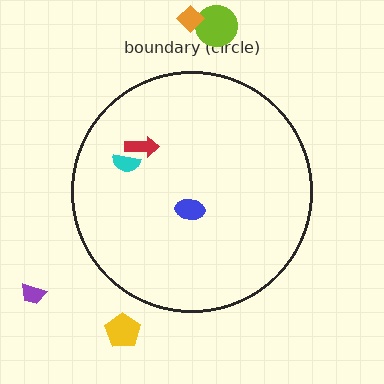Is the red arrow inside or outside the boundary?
Inside.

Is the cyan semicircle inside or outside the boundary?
Inside.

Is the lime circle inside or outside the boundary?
Outside.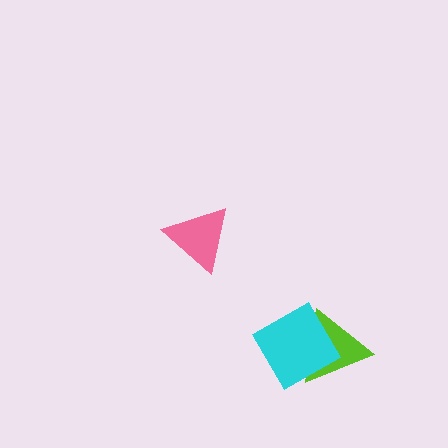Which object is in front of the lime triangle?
The cyan diamond is in front of the lime triangle.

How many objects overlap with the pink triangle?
0 objects overlap with the pink triangle.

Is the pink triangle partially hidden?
No, no other shape covers it.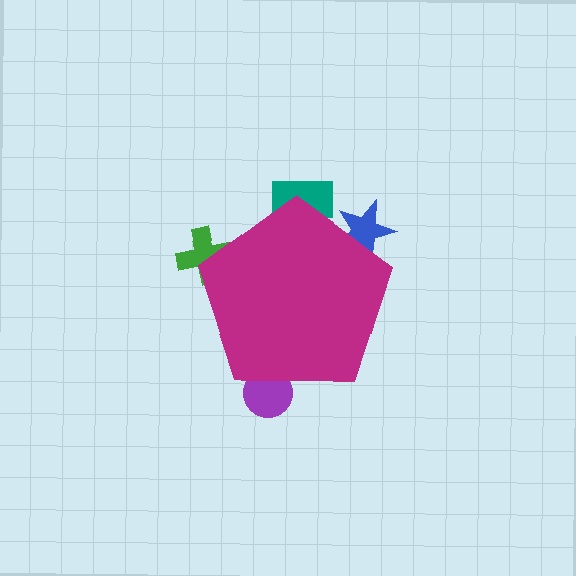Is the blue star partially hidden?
Yes, the blue star is partially hidden behind the magenta pentagon.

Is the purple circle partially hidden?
Yes, the purple circle is partially hidden behind the magenta pentagon.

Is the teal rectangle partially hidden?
Yes, the teal rectangle is partially hidden behind the magenta pentagon.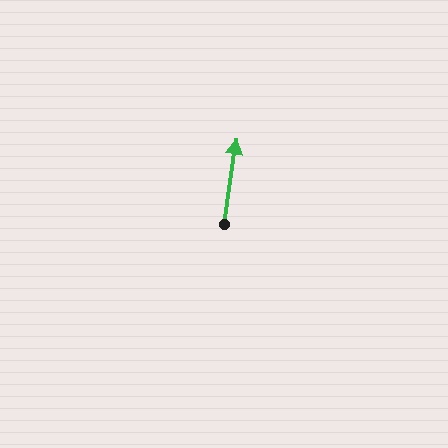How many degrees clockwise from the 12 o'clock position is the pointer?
Approximately 8 degrees.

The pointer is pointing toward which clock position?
Roughly 12 o'clock.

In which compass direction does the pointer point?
North.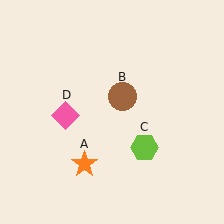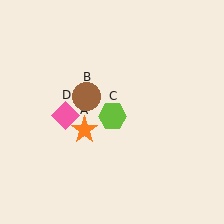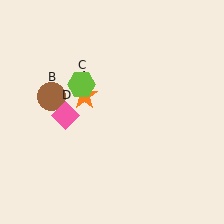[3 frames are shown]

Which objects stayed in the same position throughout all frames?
Pink diamond (object D) remained stationary.